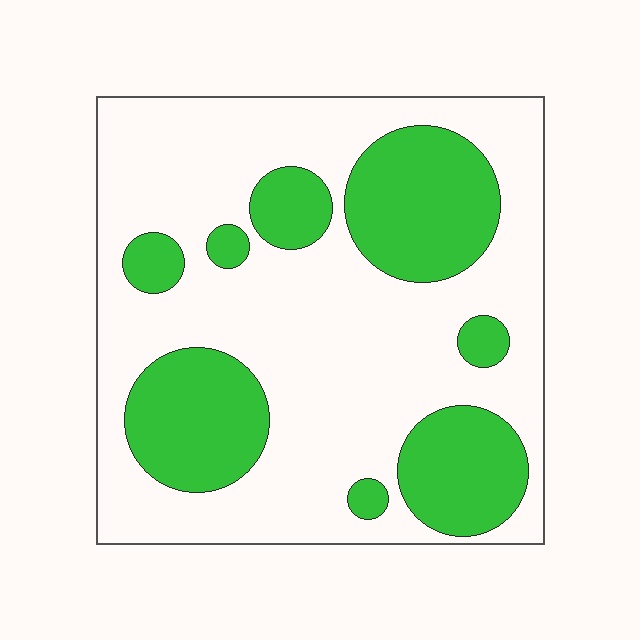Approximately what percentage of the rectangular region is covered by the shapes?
Approximately 30%.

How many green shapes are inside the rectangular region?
8.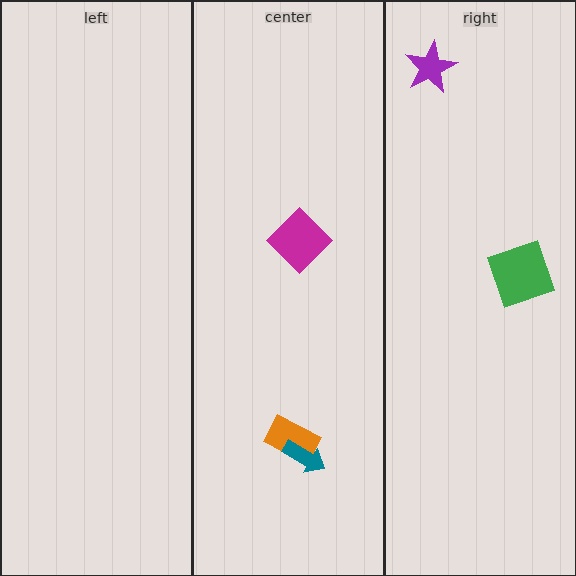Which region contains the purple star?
The right region.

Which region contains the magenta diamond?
The center region.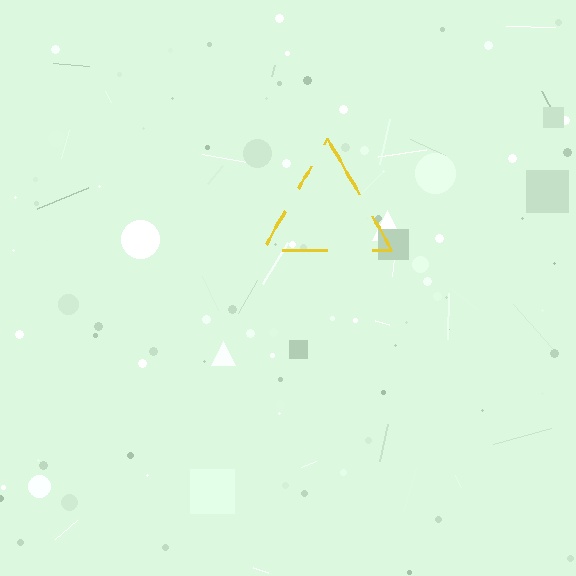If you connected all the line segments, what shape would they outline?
They would outline a triangle.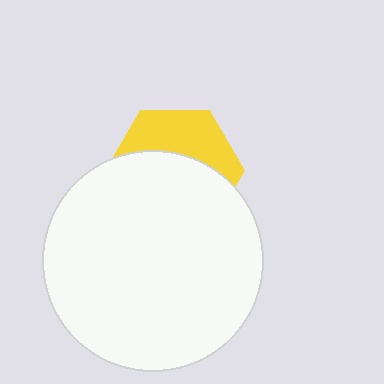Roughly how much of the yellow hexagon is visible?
A small part of it is visible (roughly 39%).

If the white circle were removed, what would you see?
You would see the complete yellow hexagon.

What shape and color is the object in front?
The object in front is a white circle.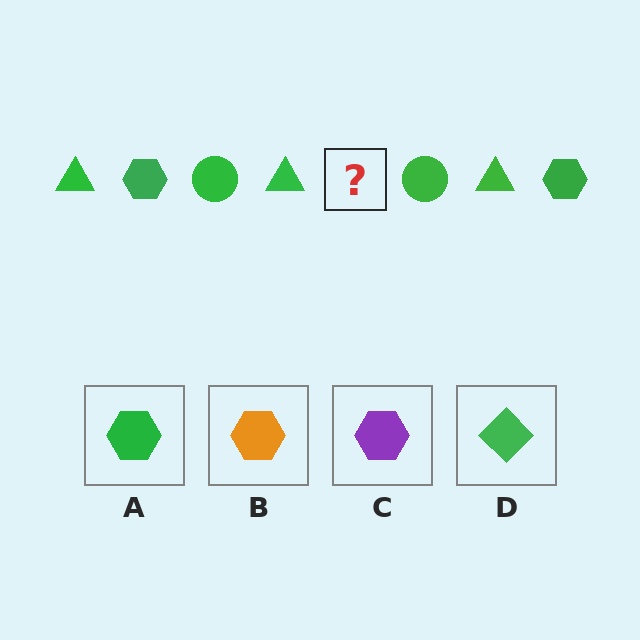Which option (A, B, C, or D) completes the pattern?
A.